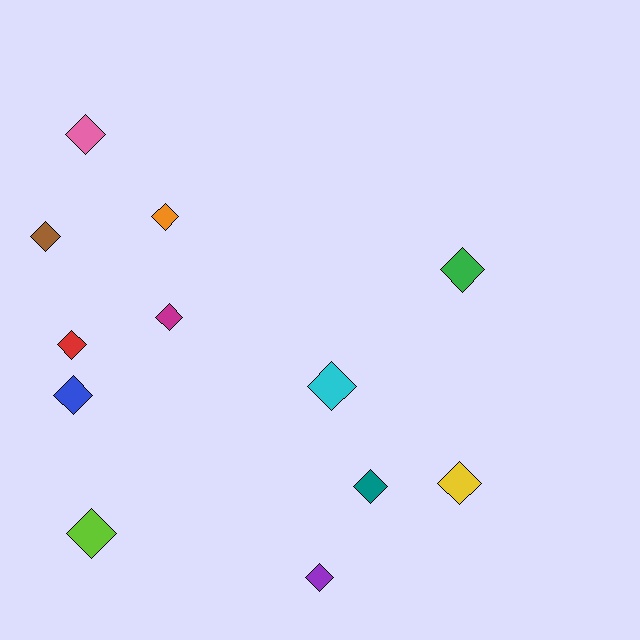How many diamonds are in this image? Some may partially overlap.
There are 12 diamonds.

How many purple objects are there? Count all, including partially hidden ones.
There is 1 purple object.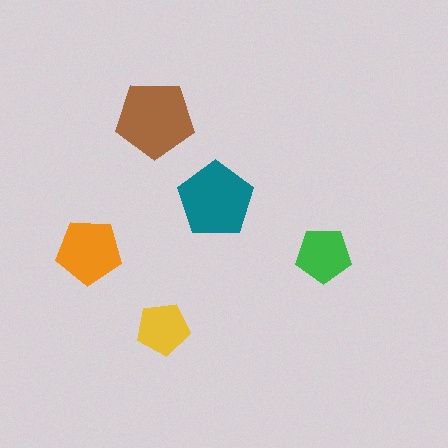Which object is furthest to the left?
The orange pentagon is leftmost.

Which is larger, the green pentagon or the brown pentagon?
The brown one.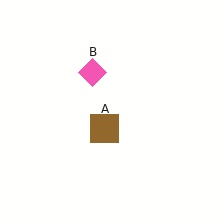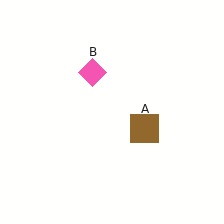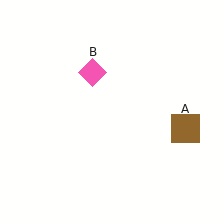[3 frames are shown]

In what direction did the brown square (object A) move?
The brown square (object A) moved right.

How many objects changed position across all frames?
1 object changed position: brown square (object A).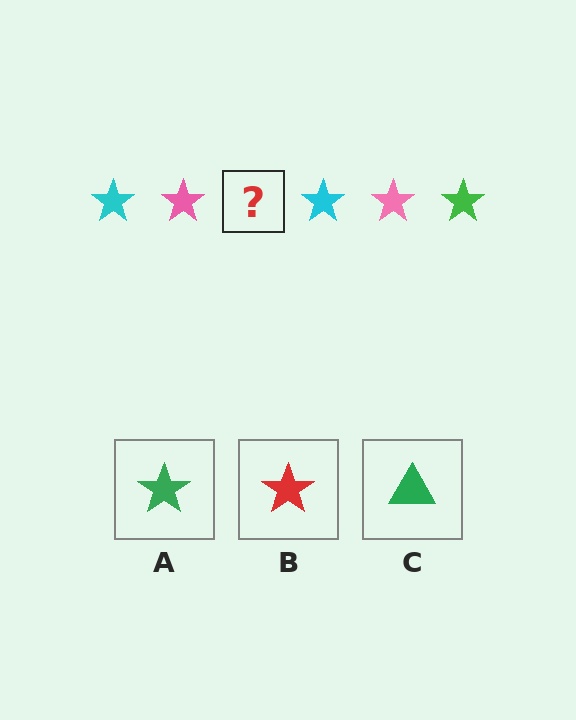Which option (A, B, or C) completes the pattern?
A.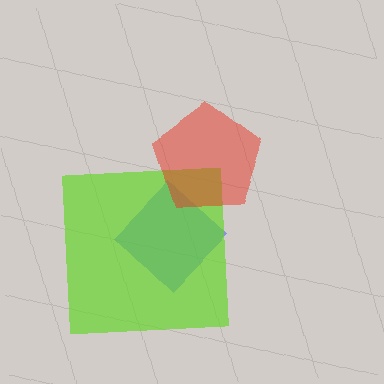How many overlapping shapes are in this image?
There are 3 overlapping shapes in the image.